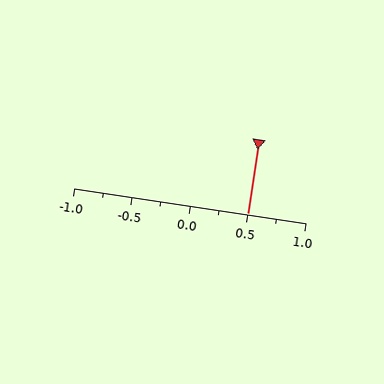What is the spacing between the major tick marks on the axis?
The major ticks are spaced 0.5 apart.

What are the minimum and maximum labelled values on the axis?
The axis runs from -1.0 to 1.0.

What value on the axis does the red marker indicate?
The marker indicates approximately 0.5.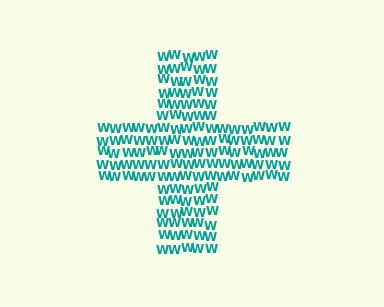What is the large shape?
The large shape is a cross.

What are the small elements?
The small elements are letter W's.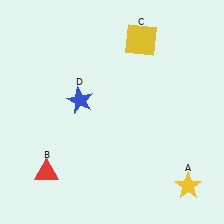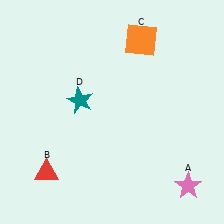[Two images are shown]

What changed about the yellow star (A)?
In Image 1, A is yellow. In Image 2, it changed to pink.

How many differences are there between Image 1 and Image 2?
There are 3 differences between the two images.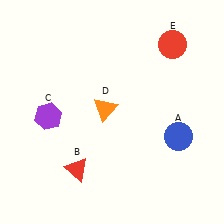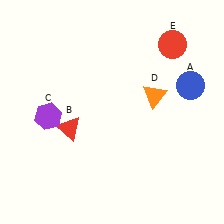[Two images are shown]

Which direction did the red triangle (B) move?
The red triangle (B) moved up.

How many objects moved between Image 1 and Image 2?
3 objects moved between the two images.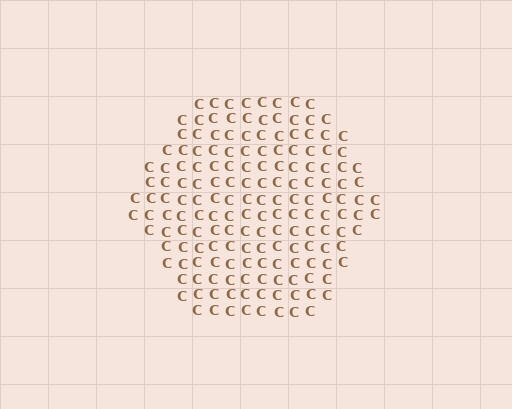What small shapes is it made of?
It is made of small letter C's.